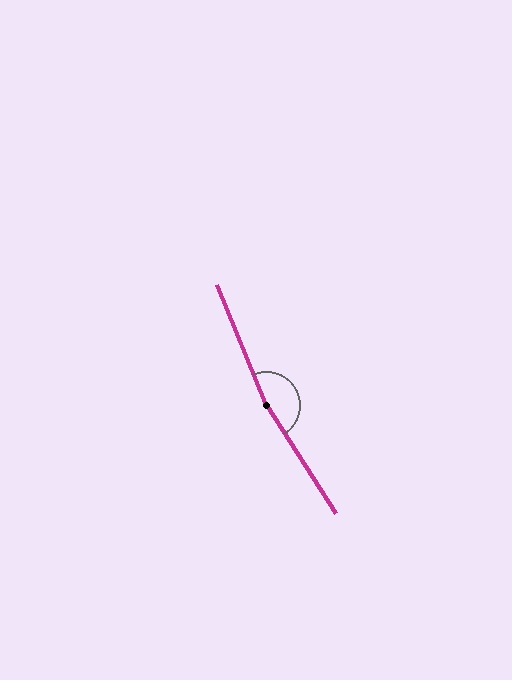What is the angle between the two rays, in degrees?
Approximately 170 degrees.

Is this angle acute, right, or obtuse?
It is obtuse.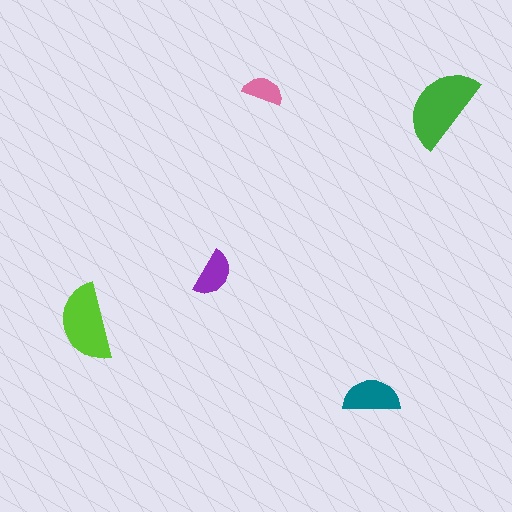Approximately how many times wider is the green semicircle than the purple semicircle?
About 2 times wider.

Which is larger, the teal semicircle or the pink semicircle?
The teal one.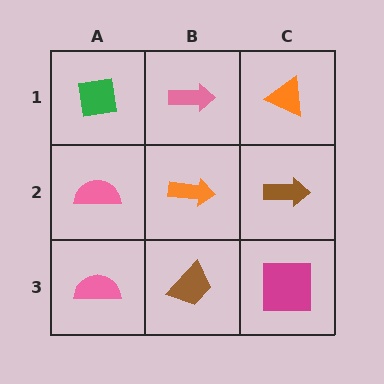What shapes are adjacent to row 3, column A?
A pink semicircle (row 2, column A), a brown trapezoid (row 3, column B).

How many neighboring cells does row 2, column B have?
4.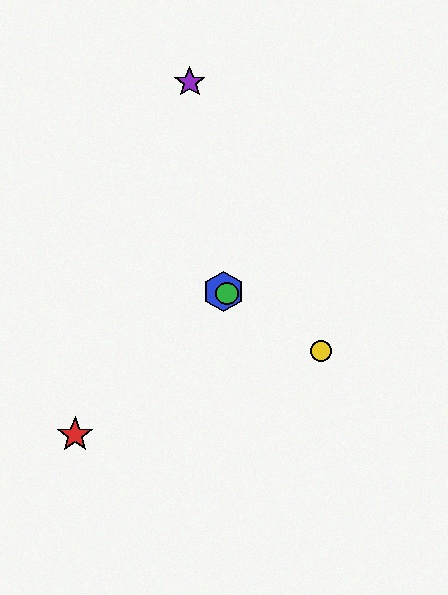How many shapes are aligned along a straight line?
3 shapes (the blue hexagon, the green circle, the yellow circle) are aligned along a straight line.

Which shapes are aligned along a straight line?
The blue hexagon, the green circle, the yellow circle are aligned along a straight line.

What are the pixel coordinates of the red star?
The red star is at (75, 435).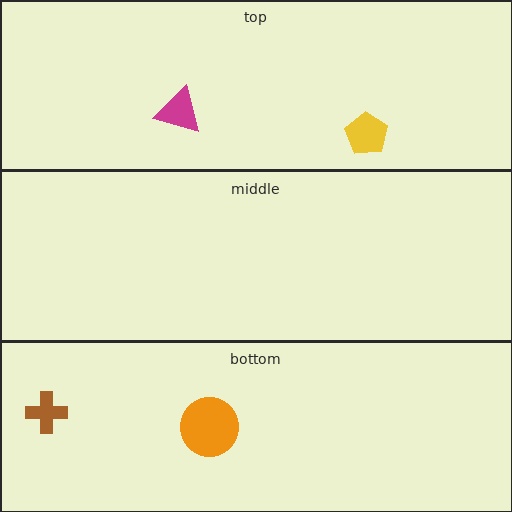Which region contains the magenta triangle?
The top region.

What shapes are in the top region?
The magenta triangle, the yellow pentagon.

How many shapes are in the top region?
2.